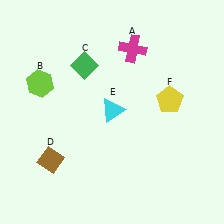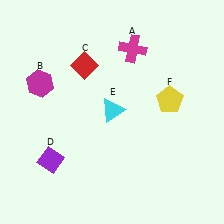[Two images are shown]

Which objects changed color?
B changed from lime to magenta. C changed from green to red. D changed from brown to purple.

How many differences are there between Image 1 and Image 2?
There are 3 differences between the two images.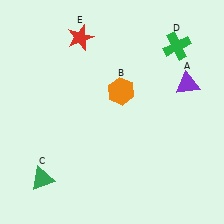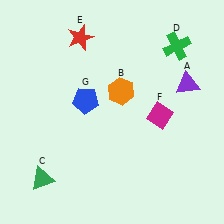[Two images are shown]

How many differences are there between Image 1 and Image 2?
There are 2 differences between the two images.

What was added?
A magenta diamond (F), a blue pentagon (G) were added in Image 2.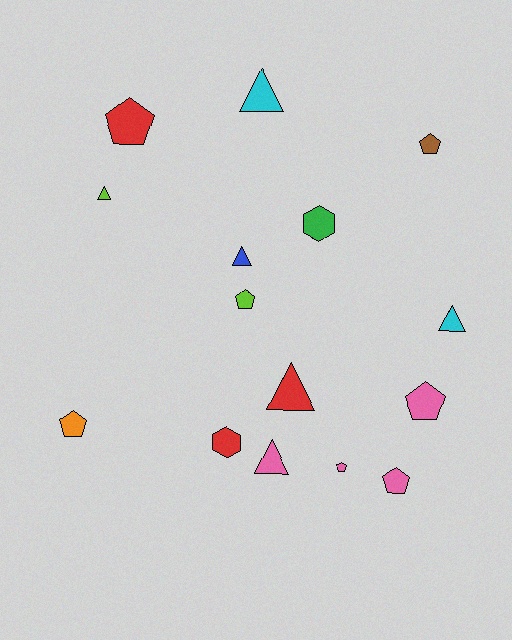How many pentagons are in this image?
There are 7 pentagons.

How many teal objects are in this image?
There are no teal objects.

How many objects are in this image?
There are 15 objects.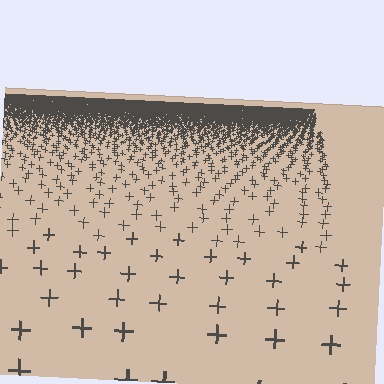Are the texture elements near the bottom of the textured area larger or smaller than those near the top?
Larger. Near the bottom, elements are closer to the viewer and appear at a bigger on-screen size.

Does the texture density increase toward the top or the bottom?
Density increases toward the top.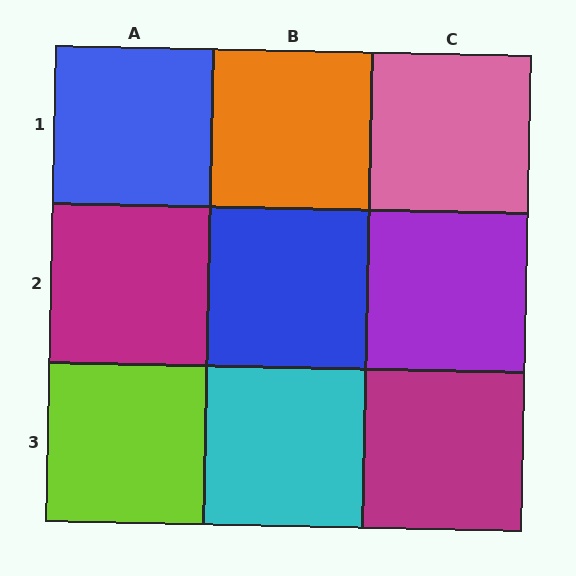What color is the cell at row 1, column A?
Blue.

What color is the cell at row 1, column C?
Pink.